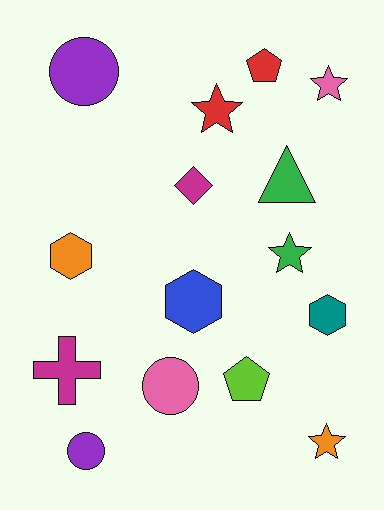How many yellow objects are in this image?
There are no yellow objects.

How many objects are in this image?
There are 15 objects.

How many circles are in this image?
There are 3 circles.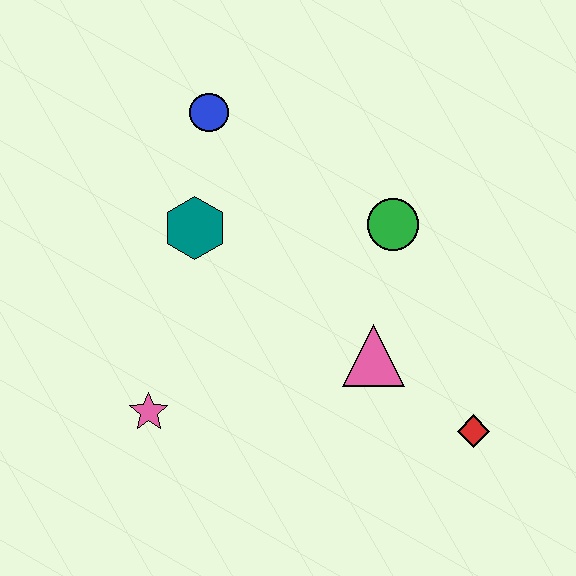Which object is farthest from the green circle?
The pink star is farthest from the green circle.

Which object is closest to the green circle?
The pink triangle is closest to the green circle.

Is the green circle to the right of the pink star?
Yes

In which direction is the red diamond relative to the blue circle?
The red diamond is below the blue circle.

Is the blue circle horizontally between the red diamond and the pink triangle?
No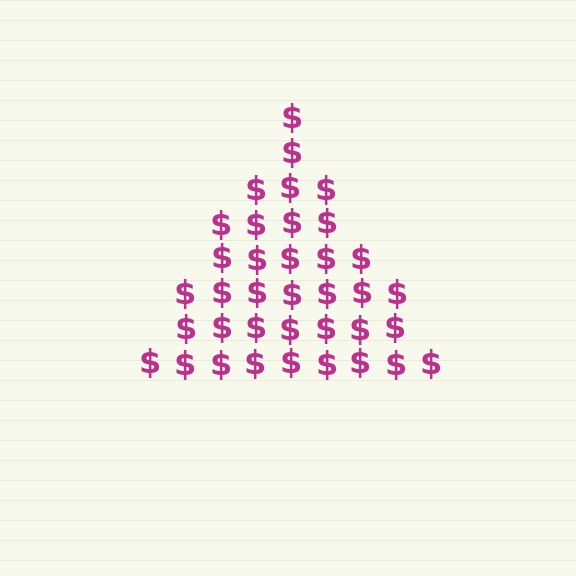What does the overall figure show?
The overall figure shows a triangle.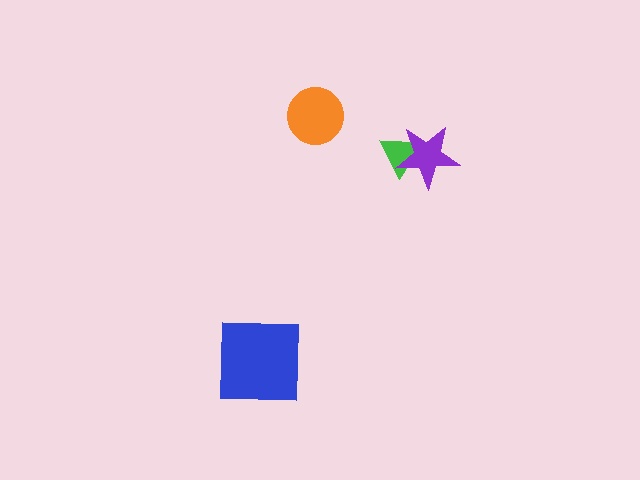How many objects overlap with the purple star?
1 object overlaps with the purple star.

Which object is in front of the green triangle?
The purple star is in front of the green triangle.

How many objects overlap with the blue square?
0 objects overlap with the blue square.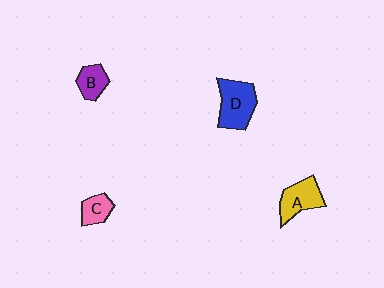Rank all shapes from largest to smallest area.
From largest to smallest: D (blue), A (yellow), B (purple), C (pink).